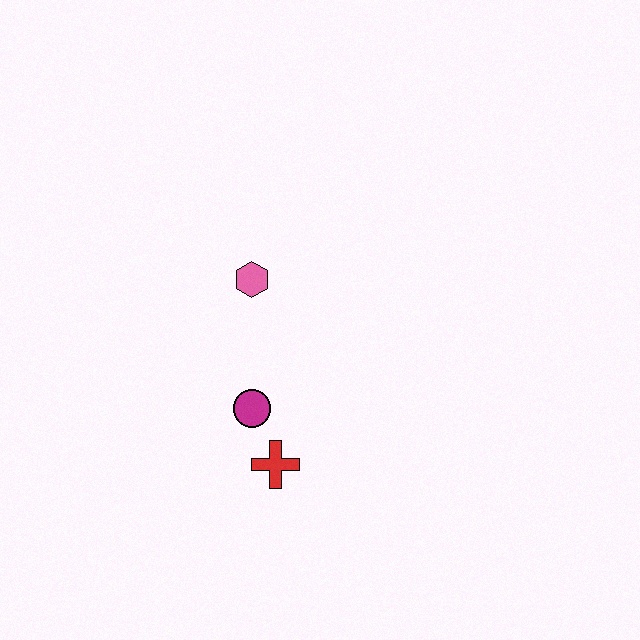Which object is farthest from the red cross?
The pink hexagon is farthest from the red cross.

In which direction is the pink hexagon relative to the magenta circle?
The pink hexagon is above the magenta circle.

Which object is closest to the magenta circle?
The red cross is closest to the magenta circle.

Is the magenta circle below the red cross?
No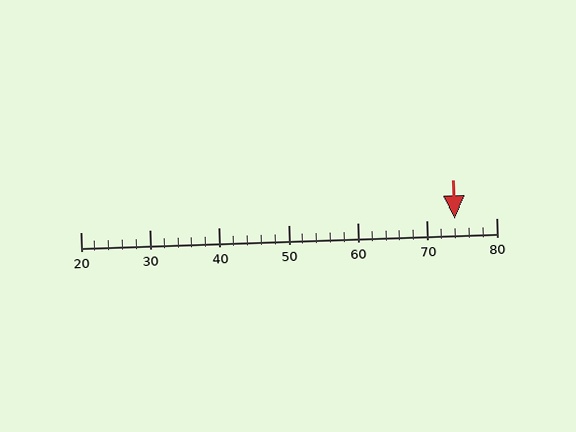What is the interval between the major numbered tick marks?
The major tick marks are spaced 10 units apart.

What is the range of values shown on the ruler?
The ruler shows values from 20 to 80.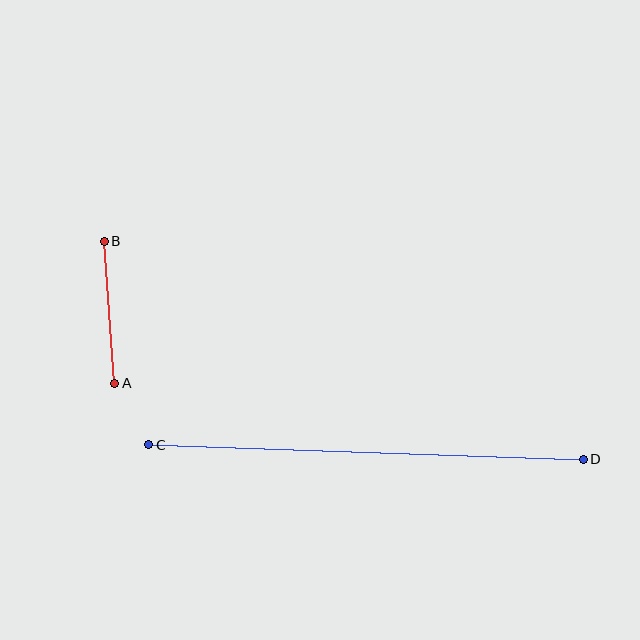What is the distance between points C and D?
The distance is approximately 435 pixels.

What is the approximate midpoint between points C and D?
The midpoint is at approximately (366, 452) pixels.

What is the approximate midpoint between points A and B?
The midpoint is at approximately (110, 312) pixels.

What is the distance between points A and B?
The distance is approximately 142 pixels.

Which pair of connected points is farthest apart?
Points C and D are farthest apart.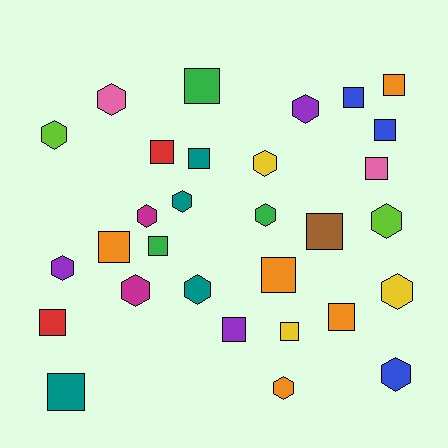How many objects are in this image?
There are 30 objects.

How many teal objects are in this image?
There are 4 teal objects.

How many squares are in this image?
There are 16 squares.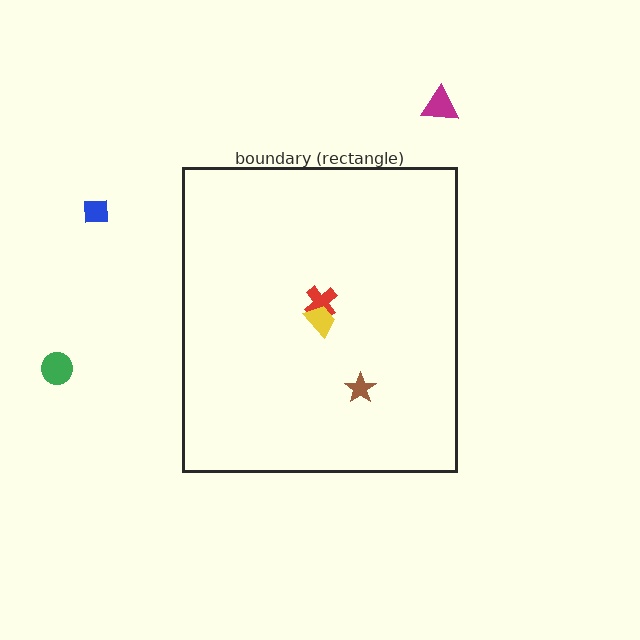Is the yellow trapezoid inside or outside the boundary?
Inside.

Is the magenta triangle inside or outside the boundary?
Outside.